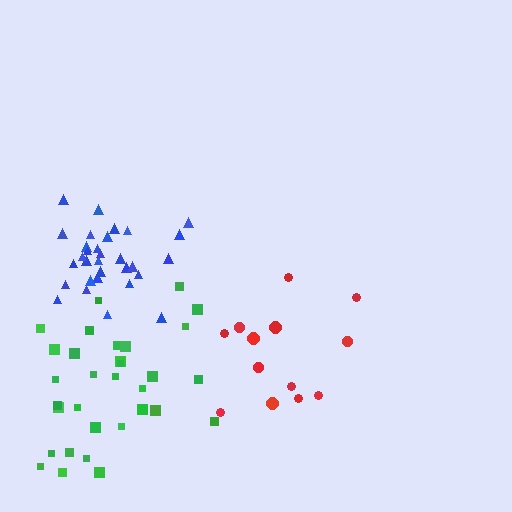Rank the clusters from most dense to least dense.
blue, green, red.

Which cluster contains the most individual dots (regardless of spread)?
Green (33).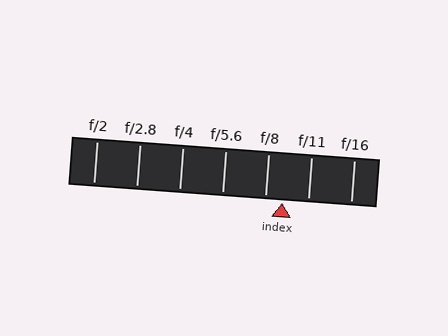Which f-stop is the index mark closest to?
The index mark is closest to f/8.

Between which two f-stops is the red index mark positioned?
The index mark is between f/8 and f/11.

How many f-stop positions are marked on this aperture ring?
There are 7 f-stop positions marked.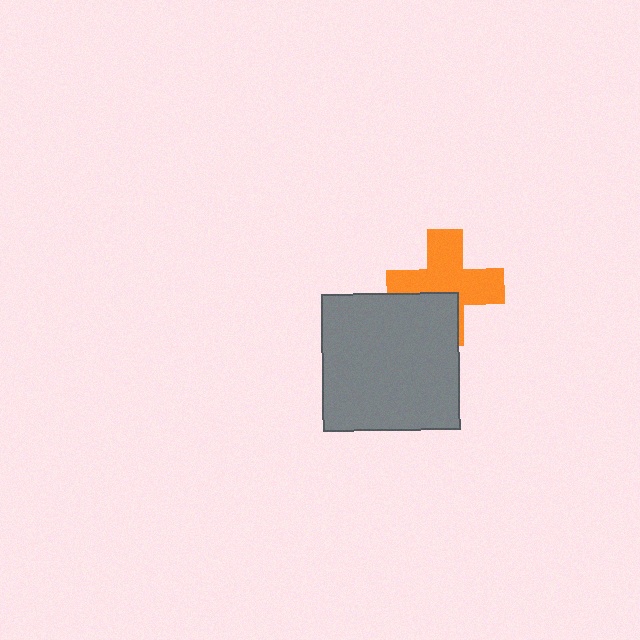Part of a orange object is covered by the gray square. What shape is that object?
It is a cross.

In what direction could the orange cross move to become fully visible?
The orange cross could move up. That would shift it out from behind the gray square entirely.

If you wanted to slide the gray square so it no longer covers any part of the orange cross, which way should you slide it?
Slide it down — that is the most direct way to separate the two shapes.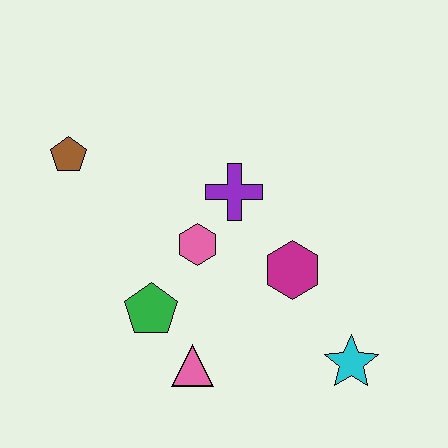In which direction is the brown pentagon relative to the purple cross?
The brown pentagon is to the left of the purple cross.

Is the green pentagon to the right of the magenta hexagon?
No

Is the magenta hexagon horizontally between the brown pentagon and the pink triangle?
No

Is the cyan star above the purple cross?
No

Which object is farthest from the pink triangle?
The brown pentagon is farthest from the pink triangle.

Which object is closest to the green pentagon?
The pink triangle is closest to the green pentagon.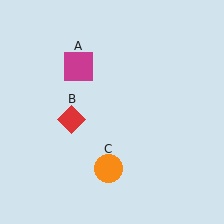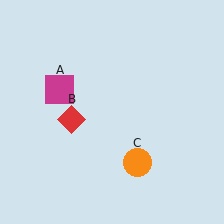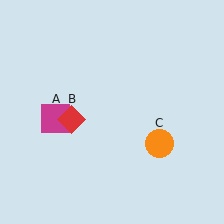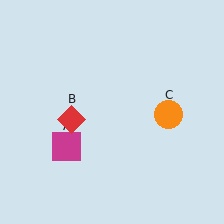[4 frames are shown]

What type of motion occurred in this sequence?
The magenta square (object A), orange circle (object C) rotated counterclockwise around the center of the scene.